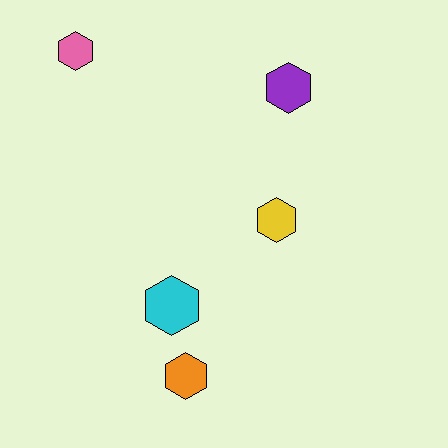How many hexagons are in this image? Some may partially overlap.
There are 5 hexagons.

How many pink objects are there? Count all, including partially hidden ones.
There is 1 pink object.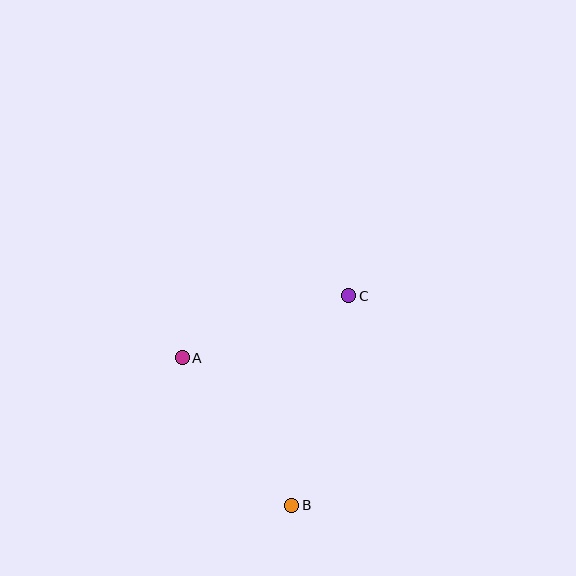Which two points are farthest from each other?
Points B and C are farthest from each other.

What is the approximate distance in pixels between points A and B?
The distance between A and B is approximately 184 pixels.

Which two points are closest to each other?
Points A and C are closest to each other.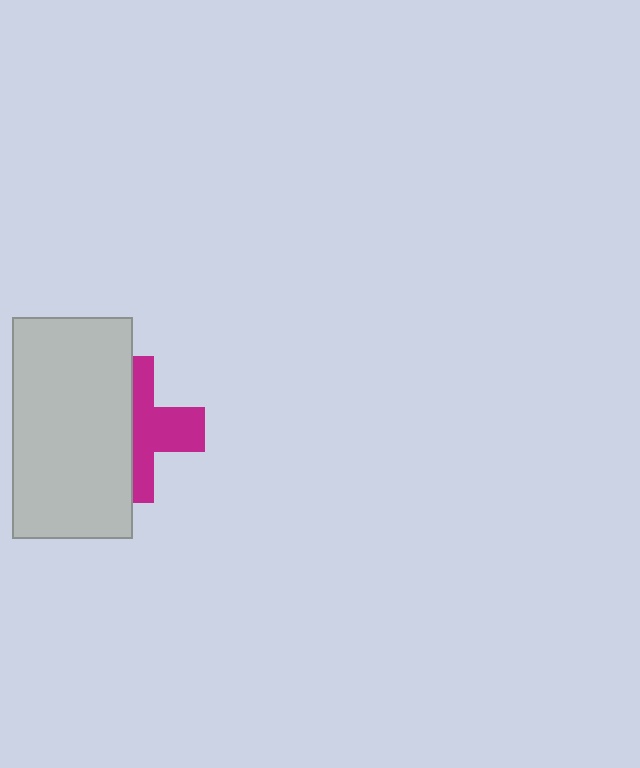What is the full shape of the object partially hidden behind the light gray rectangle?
The partially hidden object is a magenta cross.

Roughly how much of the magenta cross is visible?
About half of it is visible (roughly 47%).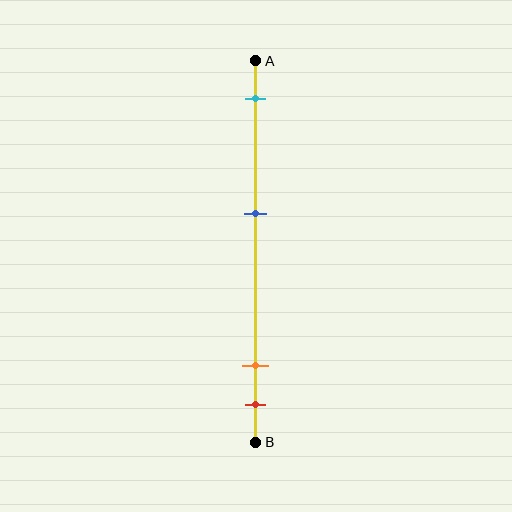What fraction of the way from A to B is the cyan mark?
The cyan mark is approximately 10% (0.1) of the way from A to B.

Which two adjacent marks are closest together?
The orange and red marks are the closest adjacent pair.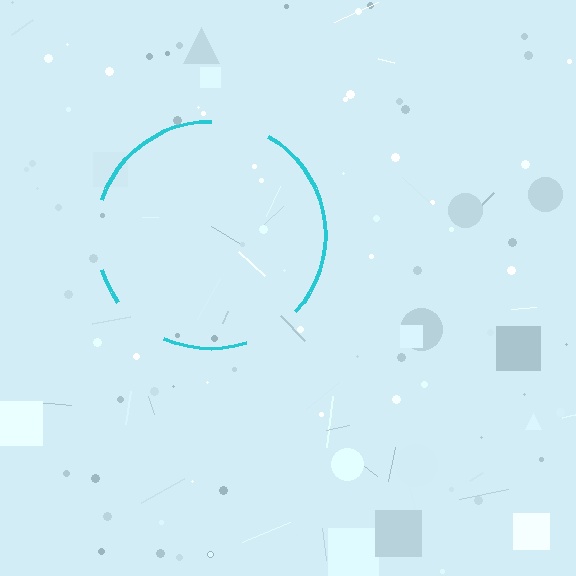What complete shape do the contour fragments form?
The contour fragments form a circle.